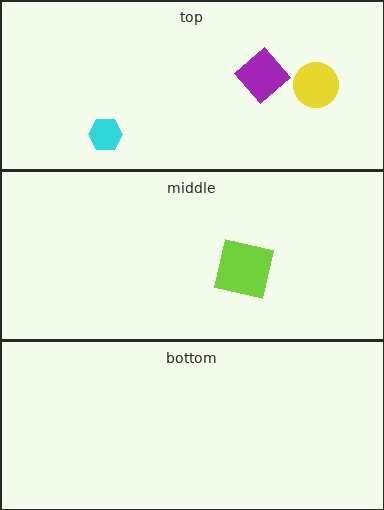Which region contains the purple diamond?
The top region.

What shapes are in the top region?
The cyan hexagon, the yellow circle, the purple diamond.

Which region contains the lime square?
The middle region.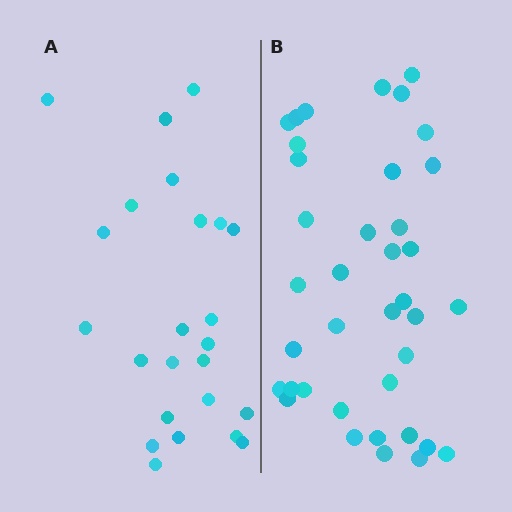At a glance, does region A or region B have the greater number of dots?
Region B (the right region) has more dots.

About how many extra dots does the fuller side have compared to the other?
Region B has approximately 15 more dots than region A.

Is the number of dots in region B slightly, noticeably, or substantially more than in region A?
Region B has substantially more. The ratio is roughly 1.6 to 1.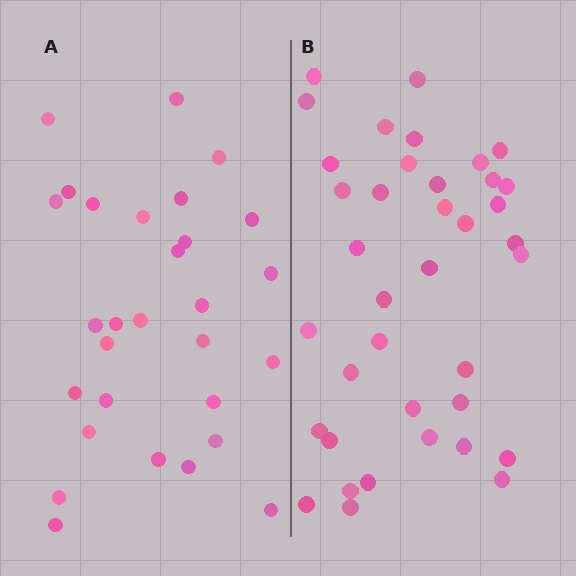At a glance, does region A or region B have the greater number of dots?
Region B (the right region) has more dots.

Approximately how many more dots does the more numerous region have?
Region B has roughly 8 or so more dots than region A.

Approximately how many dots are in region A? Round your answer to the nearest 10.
About 30 dots. (The exact count is 29, which rounds to 30.)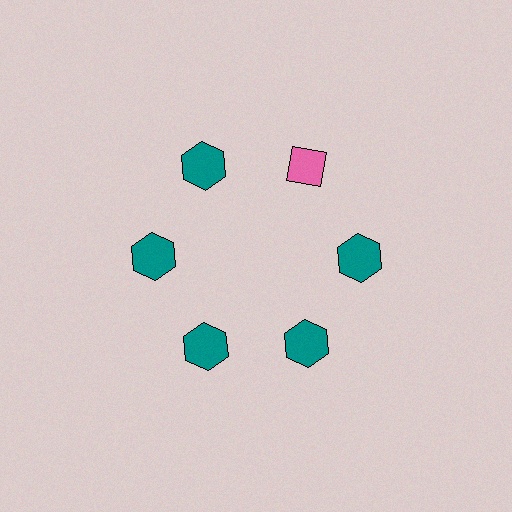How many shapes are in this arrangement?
There are 6 shapes arranged in a ring pattern.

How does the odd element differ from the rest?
It differs in both color (pink instead of teal) and shape (diamond instead of hexagon).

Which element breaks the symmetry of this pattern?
The pink diamond at roughly the 1 o'clock position breaks the symmetry. All other shapes are teal hexagons.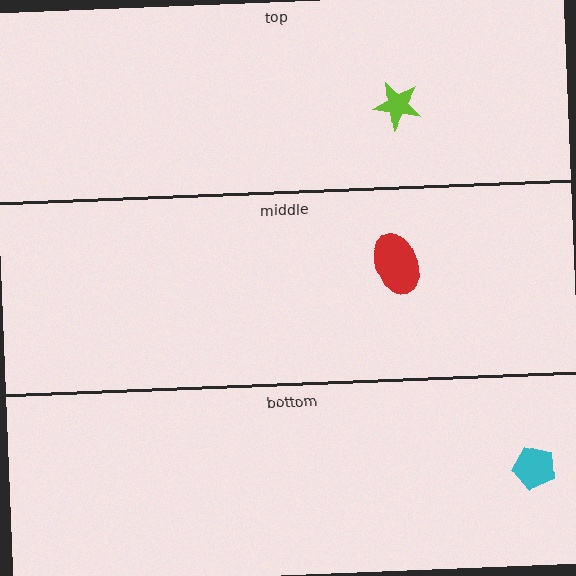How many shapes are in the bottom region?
1.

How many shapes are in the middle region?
1.